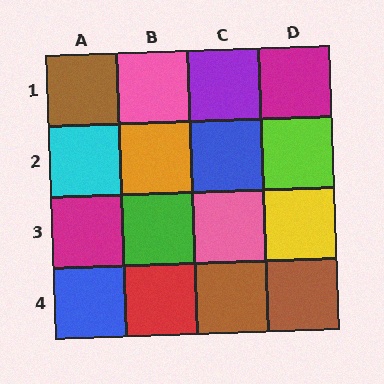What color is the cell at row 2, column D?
Lime.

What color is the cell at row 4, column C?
Brown.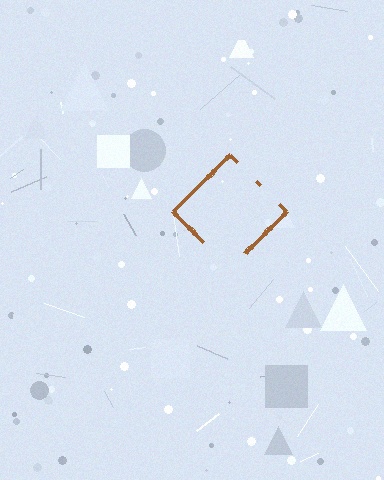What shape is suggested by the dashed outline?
The dashed outline suggests a diamond.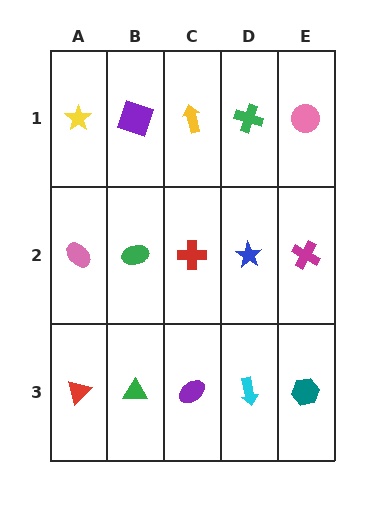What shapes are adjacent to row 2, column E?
A pink circle (row 1, column E), a teal hexagon (row 3, column E), a blue star (row 2, column D).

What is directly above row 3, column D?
A blue star.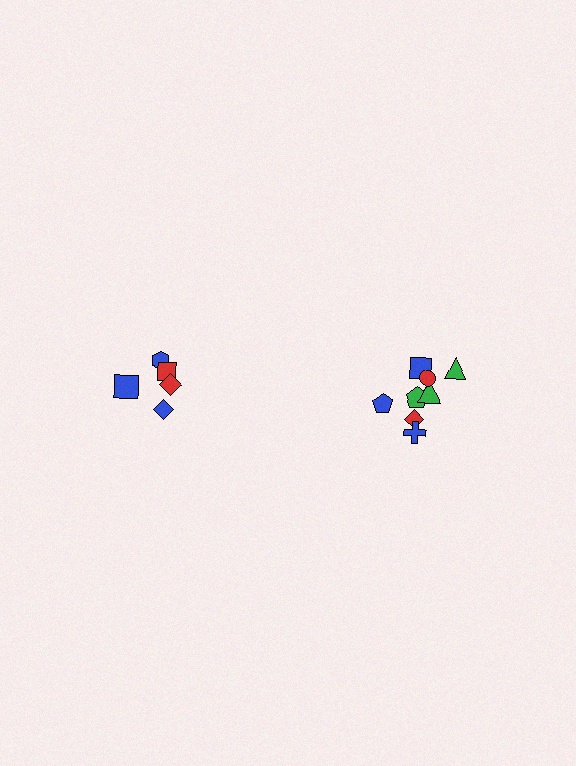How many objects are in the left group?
There are 5 objects.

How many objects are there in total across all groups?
There are 13 objects.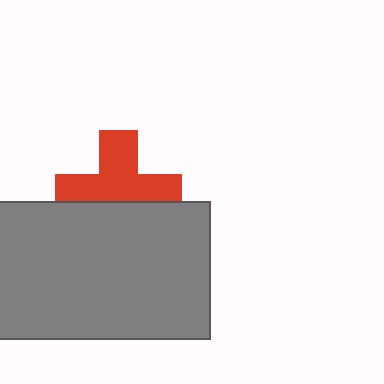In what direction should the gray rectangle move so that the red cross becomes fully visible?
The gray rectangle should move down. That is the shortest direction to clear the overlap and leave the red cross fully visible.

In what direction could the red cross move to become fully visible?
The red cross could move up. That would shift it out from behind the gray rectangle entirely.